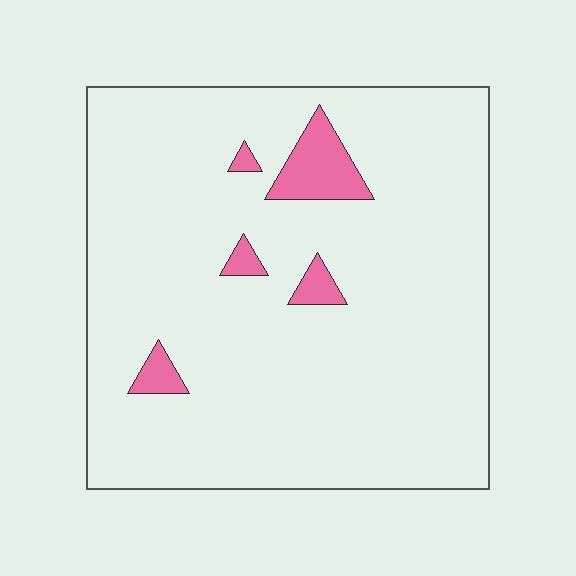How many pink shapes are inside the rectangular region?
5.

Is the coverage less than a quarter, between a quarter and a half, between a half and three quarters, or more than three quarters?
Less than a quarter.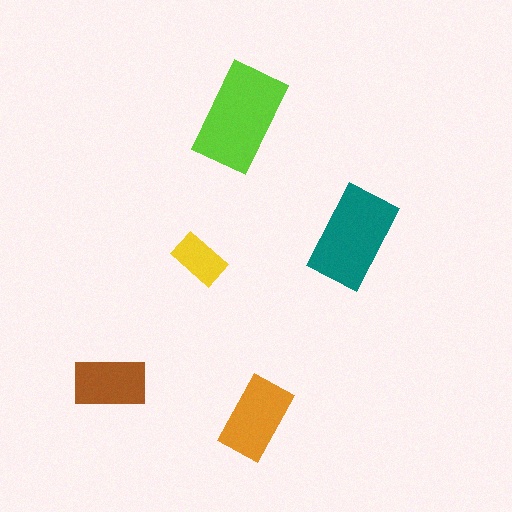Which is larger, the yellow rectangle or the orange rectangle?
The orange one.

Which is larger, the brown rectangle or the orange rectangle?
The orange one.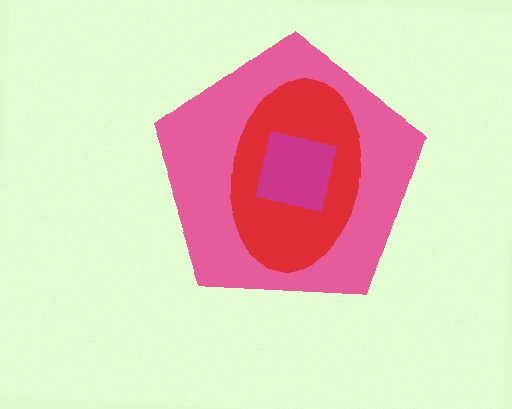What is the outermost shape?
The pink pentagon.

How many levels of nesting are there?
3.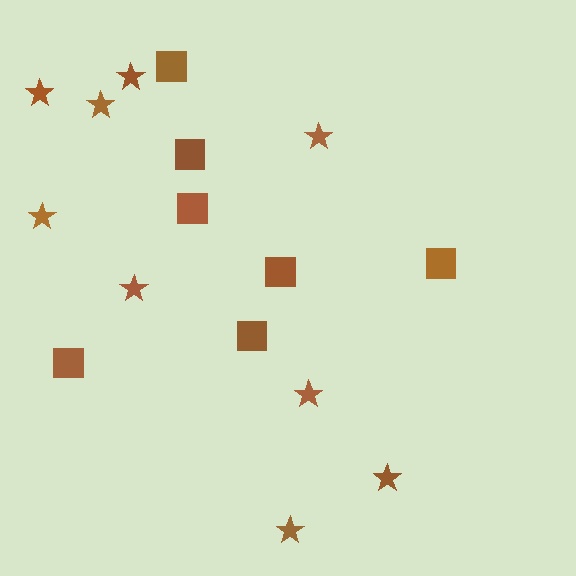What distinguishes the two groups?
There are 2 groups: one group of stars (9) and one group of squares (7).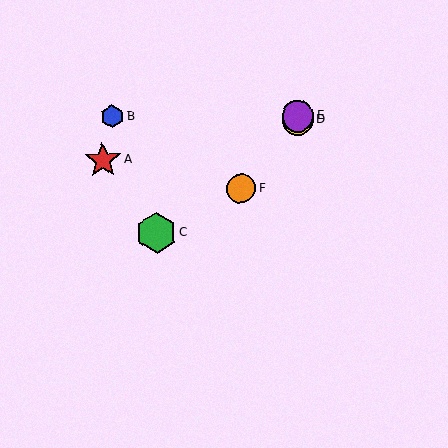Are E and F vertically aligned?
No, E is at x≈298 and F is at x≈241.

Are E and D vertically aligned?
Yes, both are at x≈298.